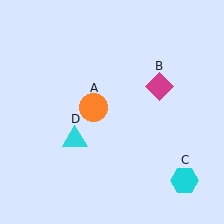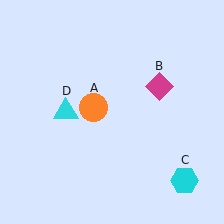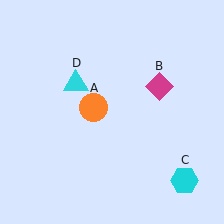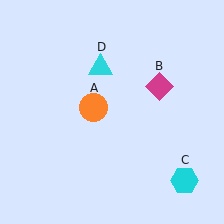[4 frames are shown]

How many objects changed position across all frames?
1 object changed position: cyan triangle (object D).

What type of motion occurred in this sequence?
The cyan triangle (object D) rotated clockwise around the center of the scene.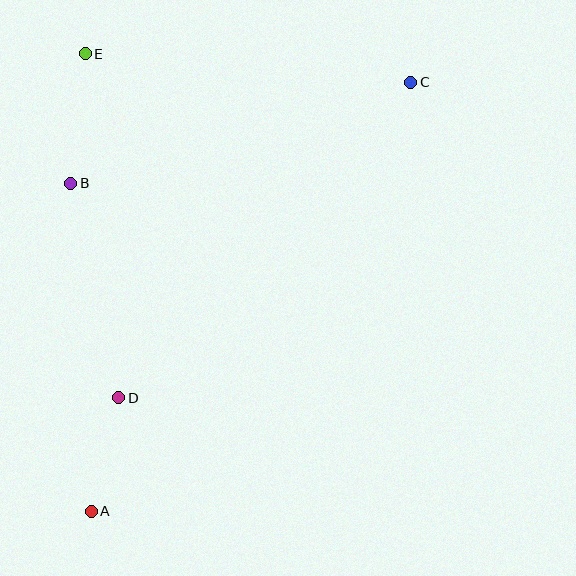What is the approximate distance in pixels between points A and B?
The distance between A and B is approximately 329 pixels.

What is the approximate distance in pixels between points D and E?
The distance between D and E is approximately 346 pixels.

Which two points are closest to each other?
Points A and D are closest to each other.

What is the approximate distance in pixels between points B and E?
The distance between B and E is approximately 130 pixels.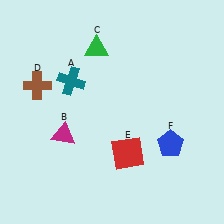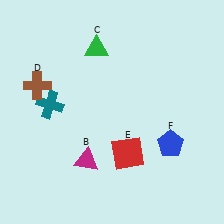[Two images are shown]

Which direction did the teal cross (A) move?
The teal cross (A) moved down.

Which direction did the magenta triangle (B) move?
The magenta triangle (B) moved down.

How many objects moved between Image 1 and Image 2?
2 objects moved between the two images.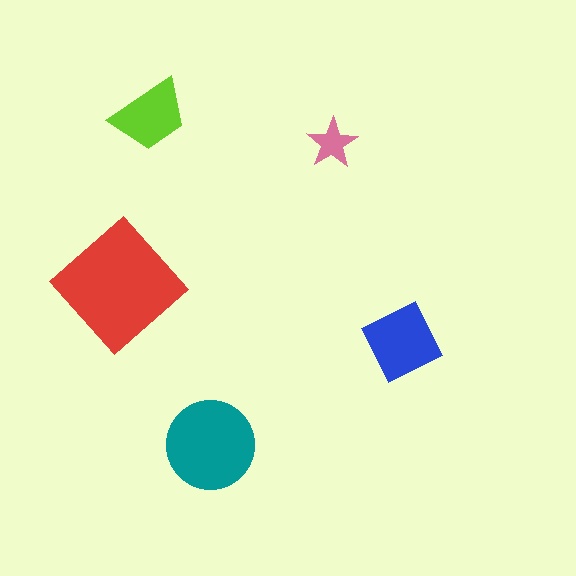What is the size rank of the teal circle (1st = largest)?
2nd.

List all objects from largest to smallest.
The red diamond, the teal circle, the blue diamond, the lime trapezoid, the pink star.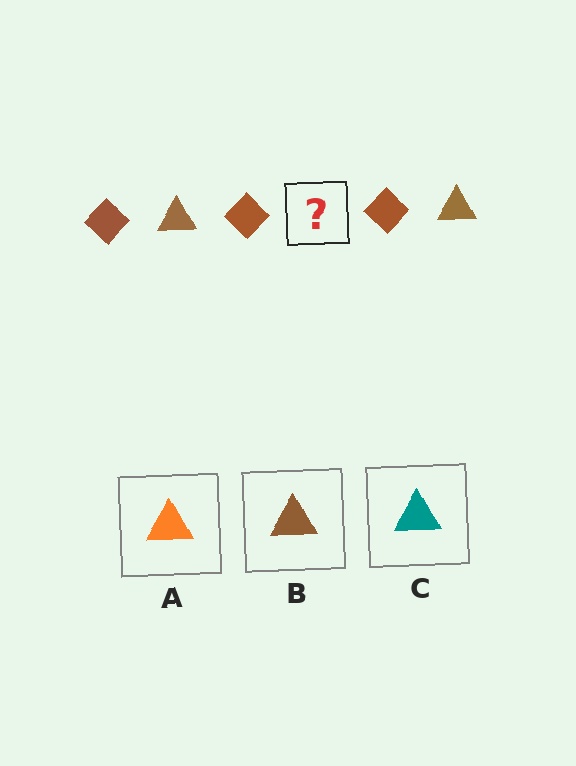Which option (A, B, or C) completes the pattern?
B.